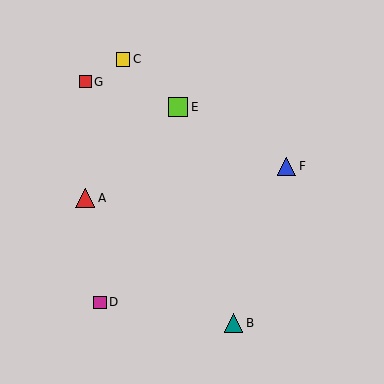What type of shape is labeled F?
Shape F is a blue triangle.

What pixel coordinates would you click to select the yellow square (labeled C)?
Click at (123, 59) to select the yellow square C.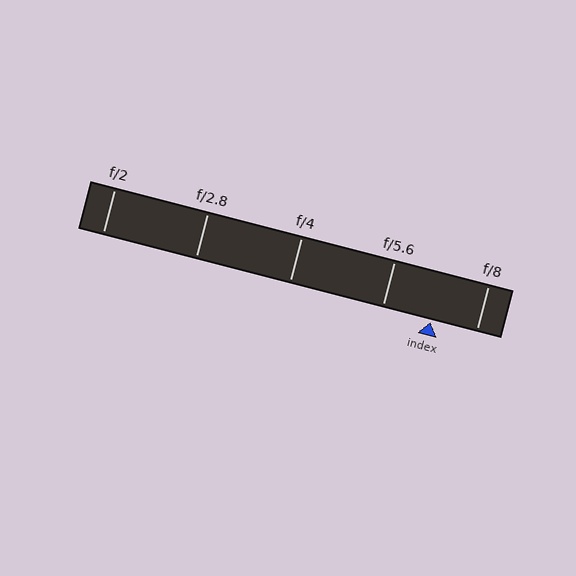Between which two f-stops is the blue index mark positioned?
The index mark is between f/5.6 and f/8.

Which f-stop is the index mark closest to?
The index mark is closest to f/8.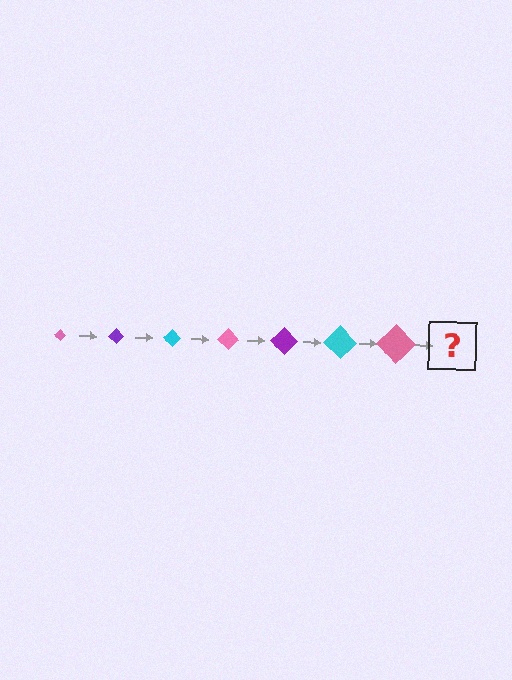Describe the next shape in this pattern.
It should be a purple diamond, larger than the previous one.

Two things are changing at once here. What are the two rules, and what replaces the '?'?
The two rules are that the diamond grows larger each step and the color cycles through pink, purple, and cyan. The '?' should be a purple diamond, larger than the previous one.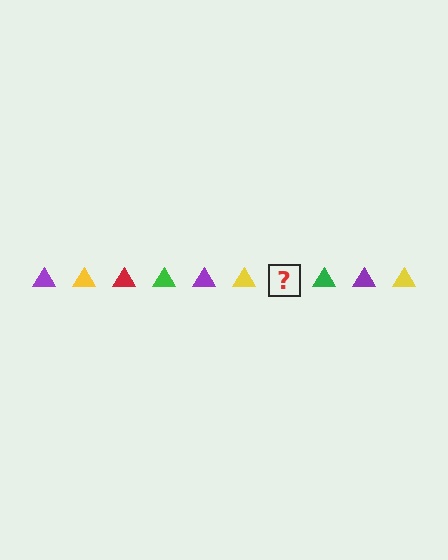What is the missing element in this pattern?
The missing element is a red triangle.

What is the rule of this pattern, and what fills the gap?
The rule is that the pattern cycles through purple, yellow, red, green triangles. The gap should be filled with a red triangle.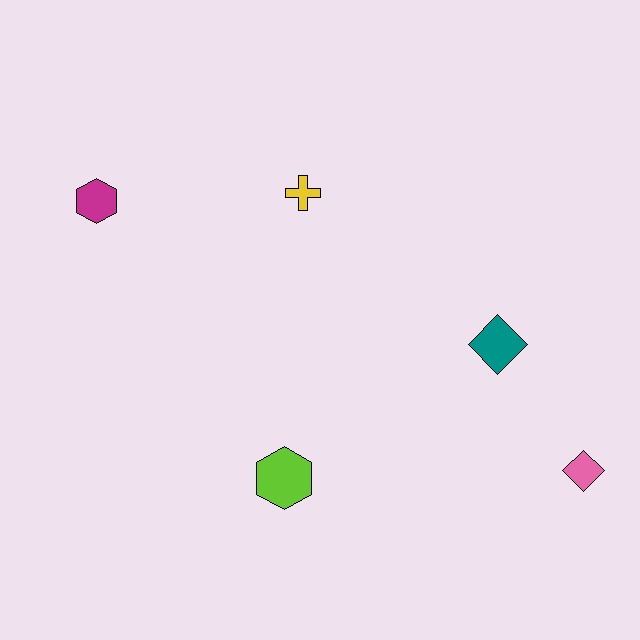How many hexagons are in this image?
There are 2 hexagons.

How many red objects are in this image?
There are no red objects.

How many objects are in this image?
There are 5 objects.